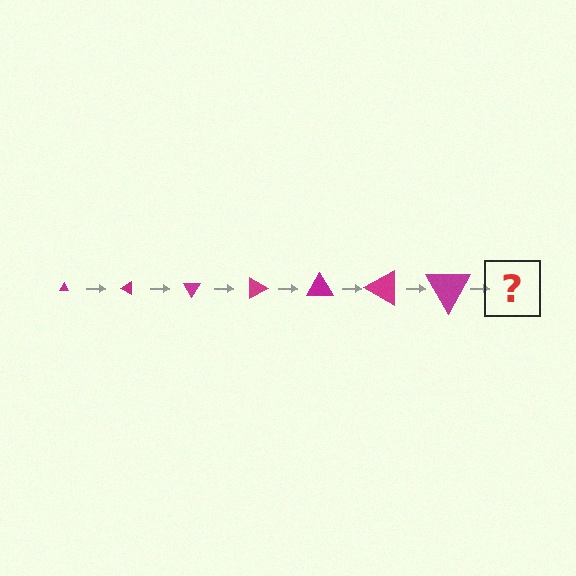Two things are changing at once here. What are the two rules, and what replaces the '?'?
The two rules are that the triangle grows larger each step and it rotates 30 degrees each step. The '?' should be a triangle, larger than the previous one and rotated 210 degrees from the start.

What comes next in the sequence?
The next element should be a triangle, larger than the previous one and rotated 210 degrees from the start.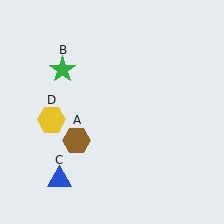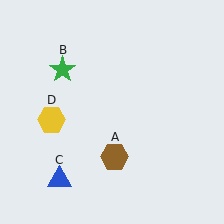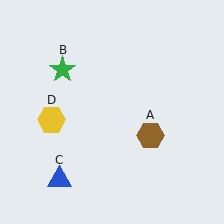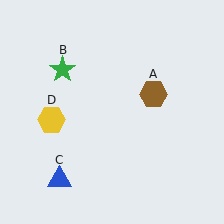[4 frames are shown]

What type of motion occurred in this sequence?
The brown hexagon (object A) rotated counterclockwise around the center of the scene.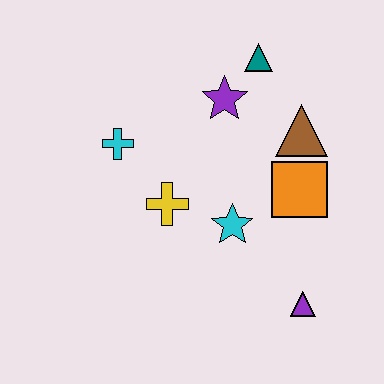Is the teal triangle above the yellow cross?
Yes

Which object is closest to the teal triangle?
The purple star is closest to the teal triangle.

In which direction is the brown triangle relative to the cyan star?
The brown triangle is above the cyan star.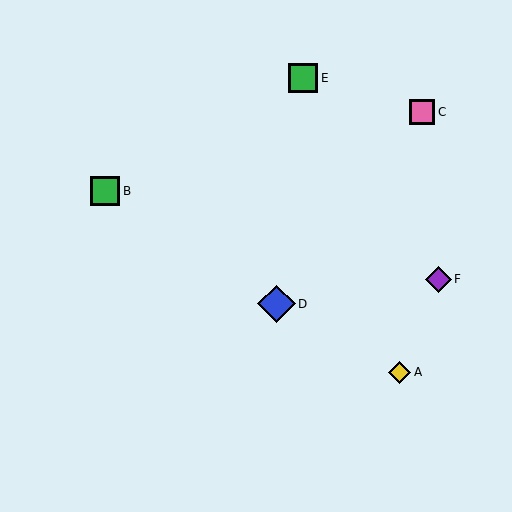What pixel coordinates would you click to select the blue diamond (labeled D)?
Click at (276, 304) to select the blue diamond D.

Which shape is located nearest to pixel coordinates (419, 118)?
The pink square (labeled C) at (422, 112) is nearest to that location.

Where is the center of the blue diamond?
The center of the blue diamond is at (276, 304).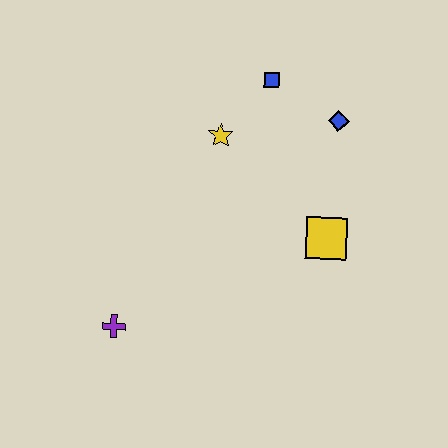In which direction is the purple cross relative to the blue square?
The purple cross is below the blue square.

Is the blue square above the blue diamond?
Yes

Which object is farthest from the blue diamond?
The purple cross is farthest from the blue diamond.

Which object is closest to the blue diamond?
The blue square is closest to the blue diamond.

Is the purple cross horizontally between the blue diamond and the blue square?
No